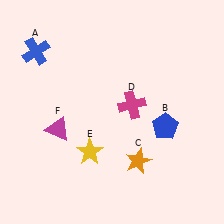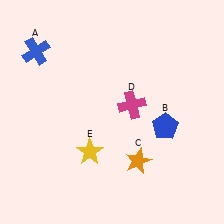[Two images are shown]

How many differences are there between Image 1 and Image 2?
There is 1 difference between the two images.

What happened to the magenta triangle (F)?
The magenta triangle (F) was removed in Image 2. It was in the bottom-left area of Image 1.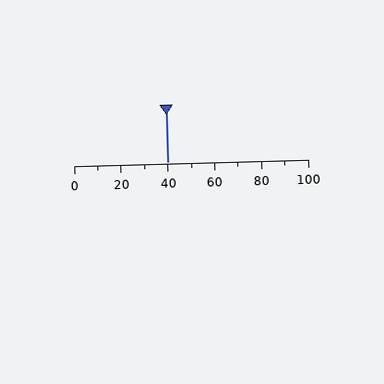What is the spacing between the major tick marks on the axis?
The major ticks are spaced 20 apart.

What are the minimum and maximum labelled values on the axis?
The axis runs from 0 to 100.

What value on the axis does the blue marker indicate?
The marker indicates approximately 40.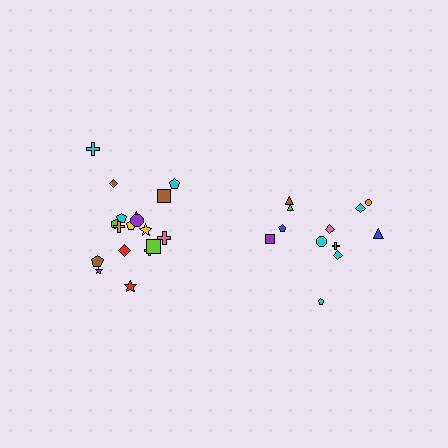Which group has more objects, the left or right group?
The left group.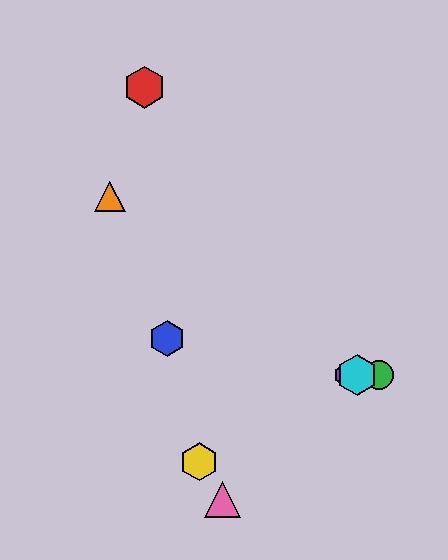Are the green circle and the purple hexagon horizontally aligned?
Yes, both are at y≈375.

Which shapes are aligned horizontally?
The green circle, the purple hexagon, the cyan hexagon are aligned horizontally.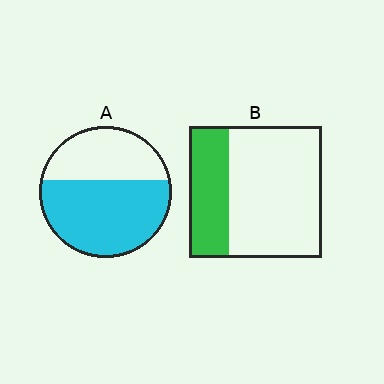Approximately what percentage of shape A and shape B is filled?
A is approximately 60% and B is approximately 30%.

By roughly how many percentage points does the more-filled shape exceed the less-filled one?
By roughly 30 percentage points (A over B).